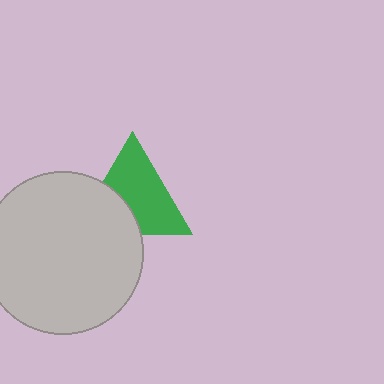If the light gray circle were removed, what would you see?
You would see the complete green triangle.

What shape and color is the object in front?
The object in front is a light gray circle.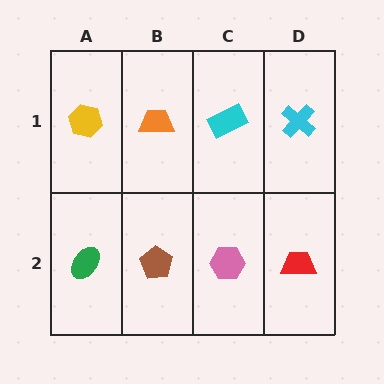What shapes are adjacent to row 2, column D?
A cyan cross (row 1, column D), a pink hexagon (row 2, column C).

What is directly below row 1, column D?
A red trapezoid.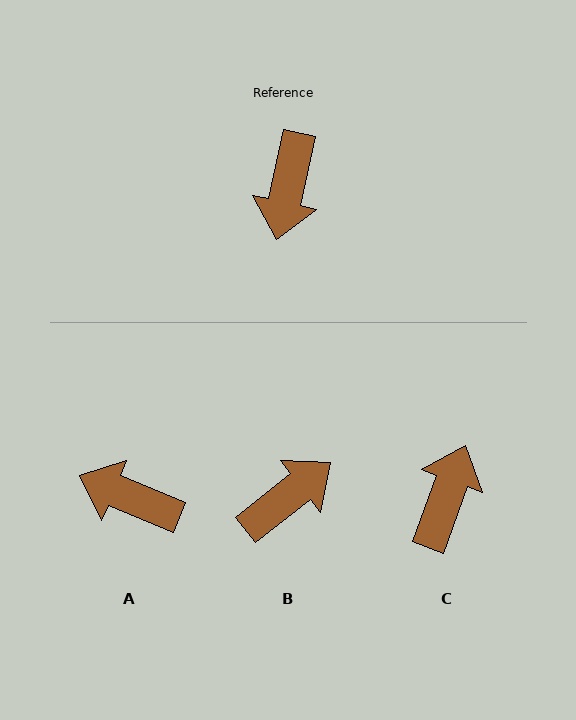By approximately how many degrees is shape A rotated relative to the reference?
Approximately 100 degrees clockwise.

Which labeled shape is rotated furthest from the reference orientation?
C, about 172 degrees away.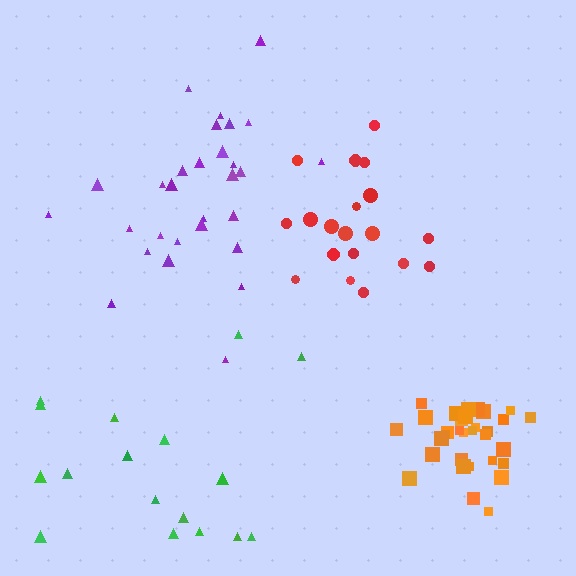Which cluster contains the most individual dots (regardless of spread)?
Orange (33).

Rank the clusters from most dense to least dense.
orange, purple, red, green.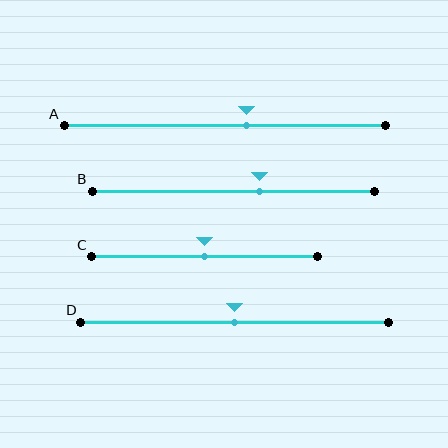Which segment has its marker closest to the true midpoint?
Segment C has its marker closest to the true midpoint.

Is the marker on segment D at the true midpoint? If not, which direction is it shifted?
Yes, the marker on segment D is at the true midpoint.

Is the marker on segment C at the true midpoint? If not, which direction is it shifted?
Yes, the marker on segment C is at the true midpoint.